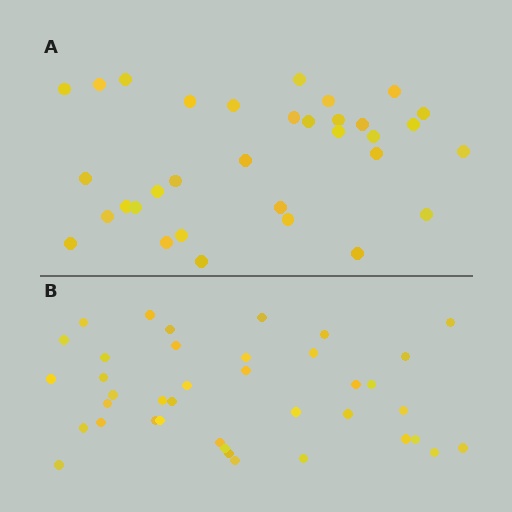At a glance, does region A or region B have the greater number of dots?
Region B (the bottom region) has more dots.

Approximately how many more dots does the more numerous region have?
Region B has about 6 more dots than region A.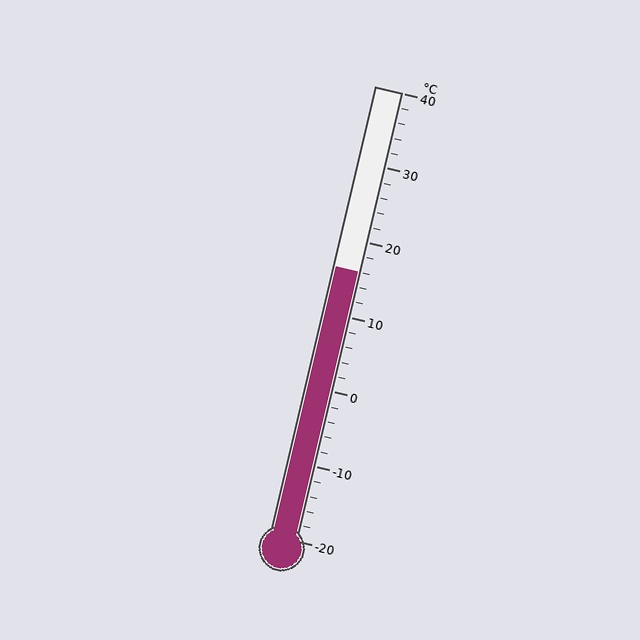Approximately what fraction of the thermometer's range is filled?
The thermometer is filled to approximately 60% of its range.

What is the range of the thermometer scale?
The thermometer scale ranges from -20°C to 40°C.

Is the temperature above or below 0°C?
The temperature is above 0°C.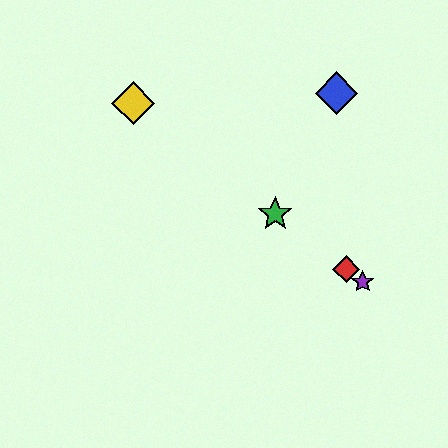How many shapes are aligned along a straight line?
4 shapes (the red diamond, the green star, the yellow diamond, the purple star) are aligned along a straight line.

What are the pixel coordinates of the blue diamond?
The blue diamond is at (337, 93).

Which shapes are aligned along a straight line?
The red diamond, the green star, the yellow diamond, the purple star are aligned along a straight line.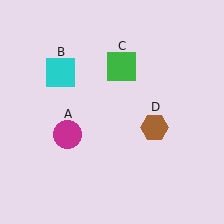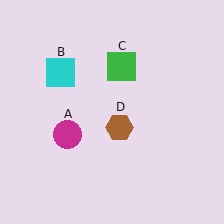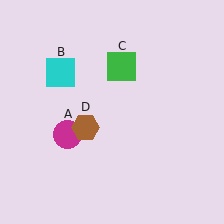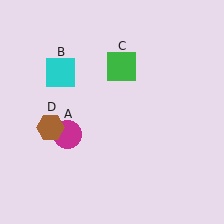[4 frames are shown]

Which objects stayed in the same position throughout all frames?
Magenta circle (object A) and cyan square (object B) and green square (object C) remained stationary.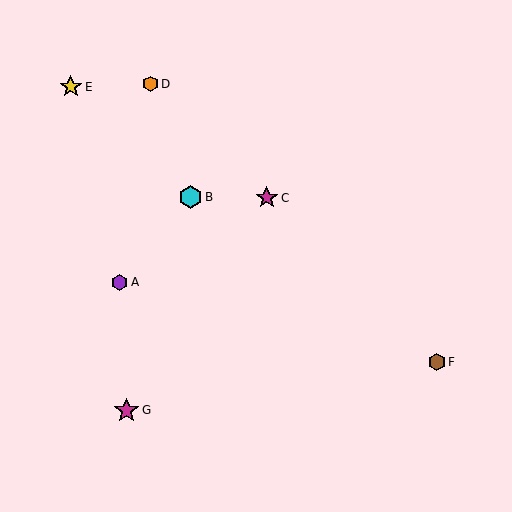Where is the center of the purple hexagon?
The center of the purple hexagon is at (120, 282).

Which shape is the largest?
The magenta star (labeled G) is the largest.